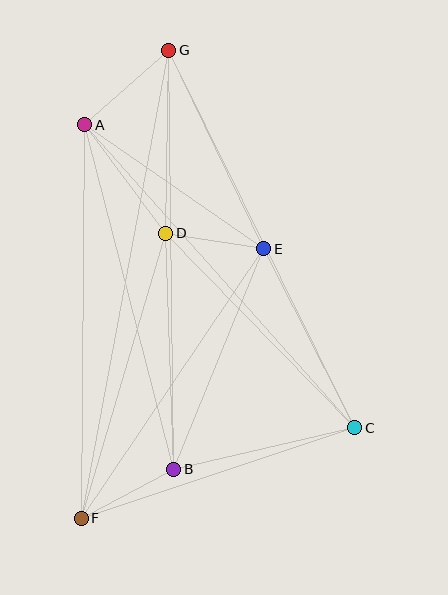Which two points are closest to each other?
Points D and E are closest to each other.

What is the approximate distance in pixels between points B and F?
The distance between B and F is approximately 105 pixels.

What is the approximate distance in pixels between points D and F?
The distance between D and F is approximately 297 pixels.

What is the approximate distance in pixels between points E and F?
The distance between E and F is approximately 326 pixels.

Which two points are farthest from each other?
Points F and G are farthest from each other.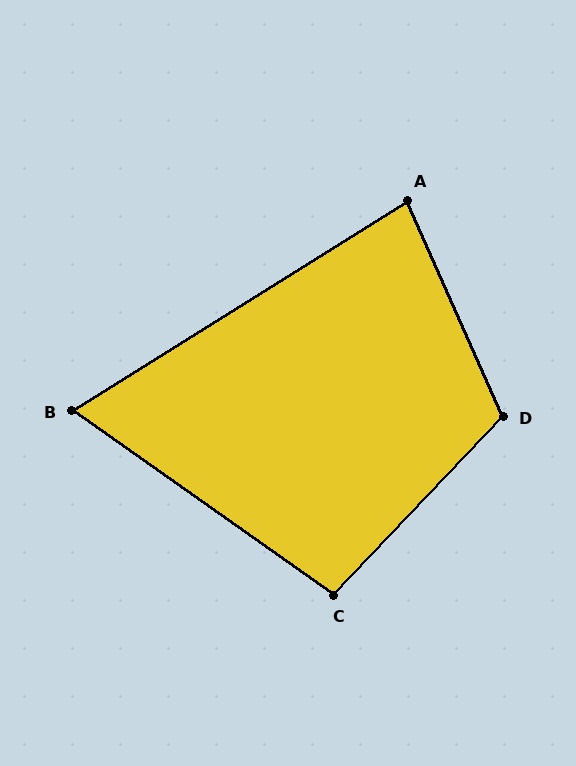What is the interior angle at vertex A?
Approximately 82 degrees (acute).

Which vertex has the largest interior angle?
D, at approximately 113 degrees.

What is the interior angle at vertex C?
Approximately 98 degrees (obtuse).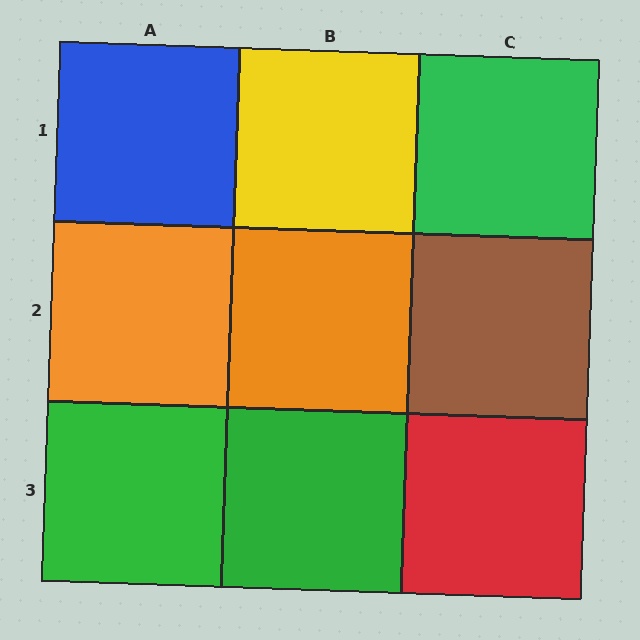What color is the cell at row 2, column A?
Orange.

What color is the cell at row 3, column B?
Green.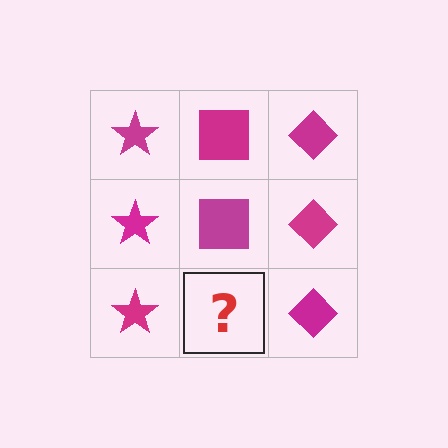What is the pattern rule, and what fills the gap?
The rule is that each column has a consistent shape. The gap should be filled with a magenta square.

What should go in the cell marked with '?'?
The missing cell should contain a magenta square.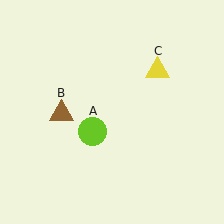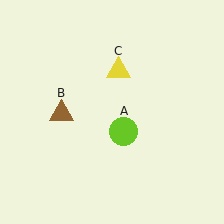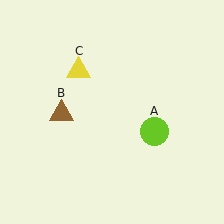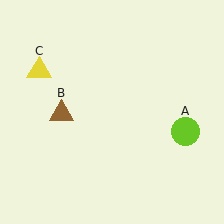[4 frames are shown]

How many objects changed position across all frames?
2 objects changed position: lime circle (object A), yellow triangle (object C).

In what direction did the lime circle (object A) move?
The lime circle (object A) moved right.